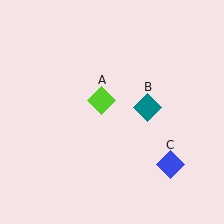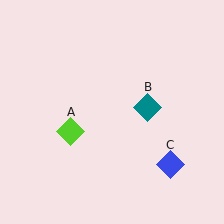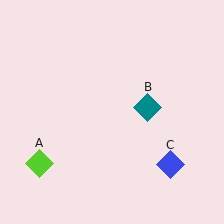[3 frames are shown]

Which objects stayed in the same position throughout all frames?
Teal diamond (object B) and blue diamond (object C) remained stationary.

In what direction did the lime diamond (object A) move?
The lime diamond (object A) moved down and to the left.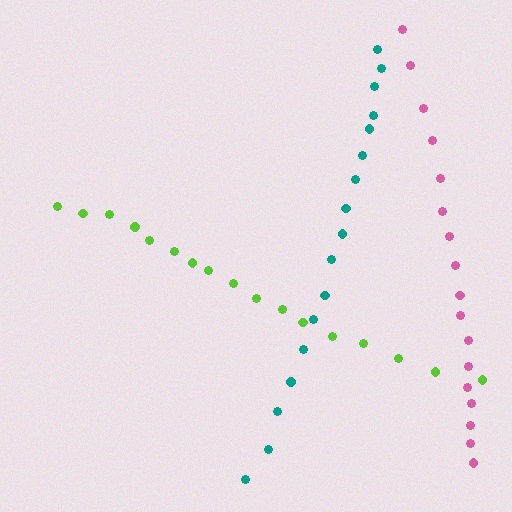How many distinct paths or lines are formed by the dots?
There are 3 distinct paths.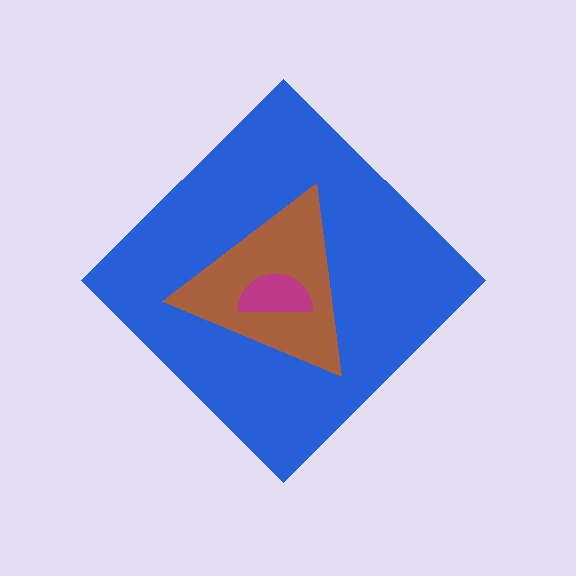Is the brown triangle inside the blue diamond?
Yes.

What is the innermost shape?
The magenta semicircle.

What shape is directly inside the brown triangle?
The magenta semicircle.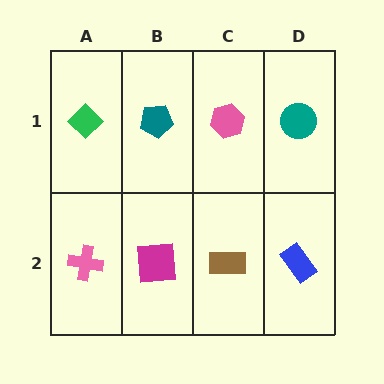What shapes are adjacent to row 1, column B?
A magenta square (row 2, column B), a green diamond (row 1, column A), a pink hexagon (row 1, column C).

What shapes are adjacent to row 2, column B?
A teal pentagon (row 1, column B), a pink cross (row 2, column A), a brown rectangle (row 2, column C).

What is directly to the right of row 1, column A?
A teal pentagon.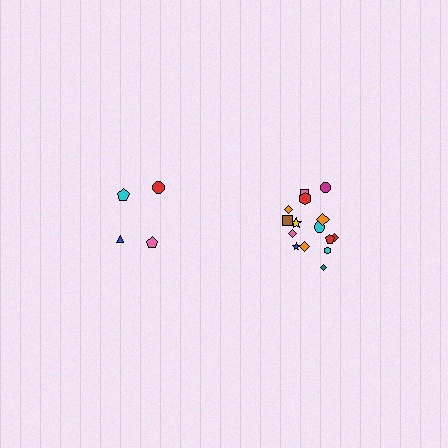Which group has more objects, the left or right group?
The right group.